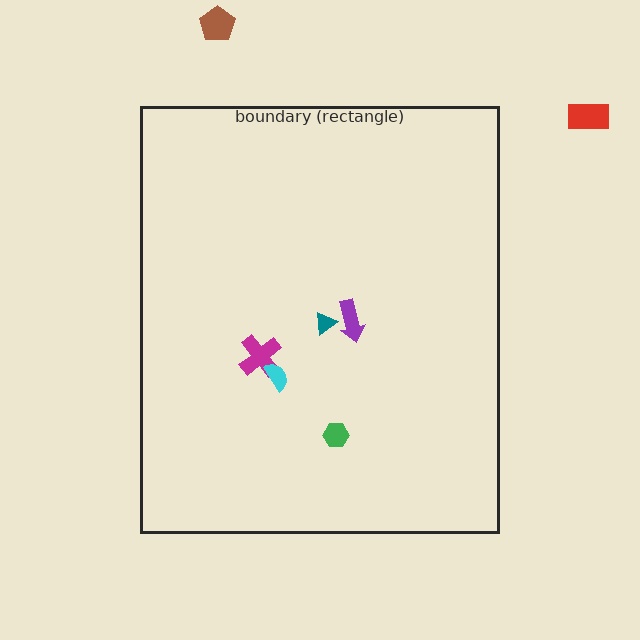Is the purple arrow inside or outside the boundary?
Inside.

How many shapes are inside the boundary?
5 inside, 2 outside.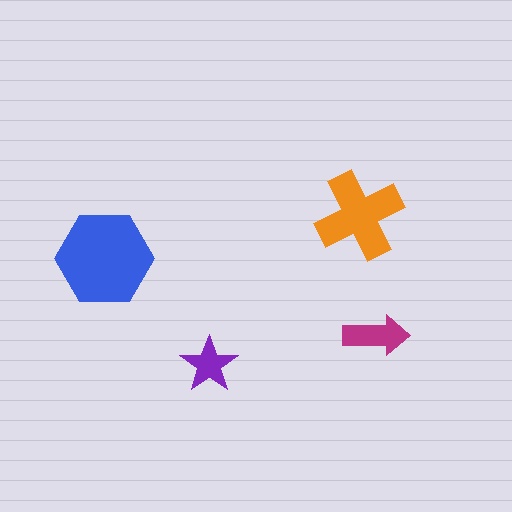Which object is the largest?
The blue hexagon.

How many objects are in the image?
There are 4 objects in the image.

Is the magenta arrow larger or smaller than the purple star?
Larger.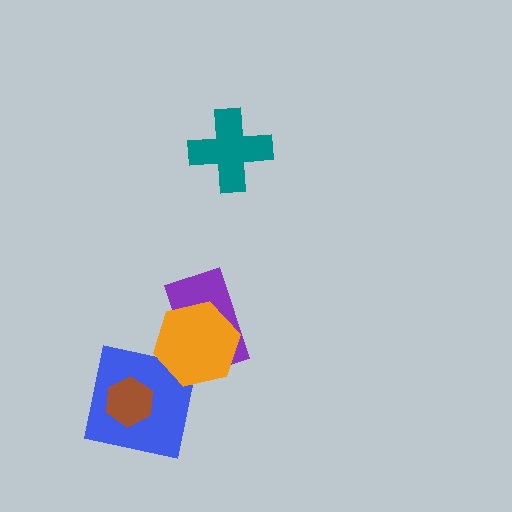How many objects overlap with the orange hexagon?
2 objects overlap with the orange hexagon.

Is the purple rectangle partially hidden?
Yes, it is partially covered by another shape.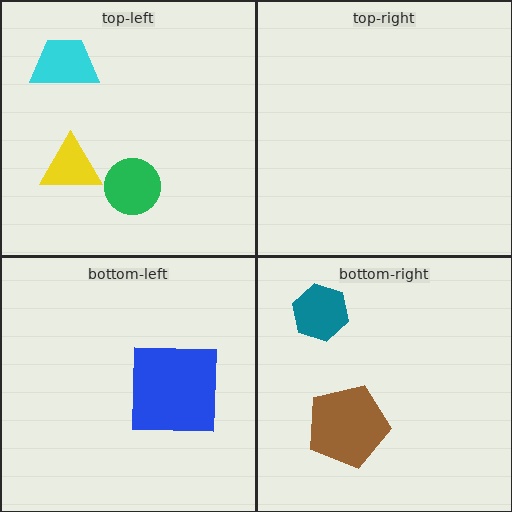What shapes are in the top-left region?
The green circle, the yellow triangle, the cyan trapezoid.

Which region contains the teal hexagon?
The bottom-right region.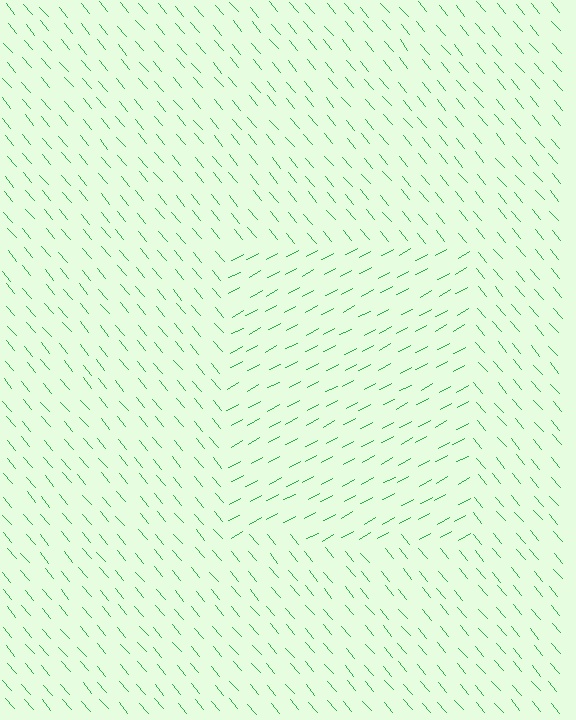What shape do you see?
I see a rectangle.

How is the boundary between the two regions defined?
The boundary is defined purely by a change in line orientation (approximately 78 degrees difference). All lines are the same color and thickness.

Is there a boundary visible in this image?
Yes, there is a texture boundary formed by a change in line orientation.